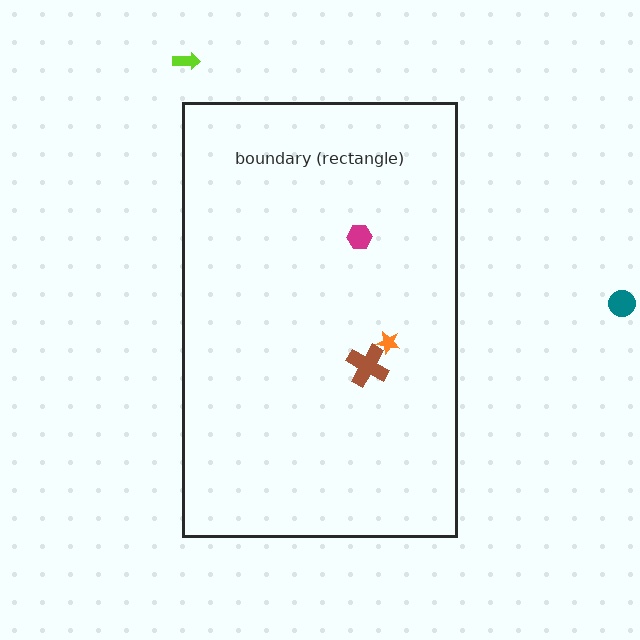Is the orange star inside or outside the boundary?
Inside.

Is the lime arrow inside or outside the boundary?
Outside.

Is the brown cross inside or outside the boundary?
Inside.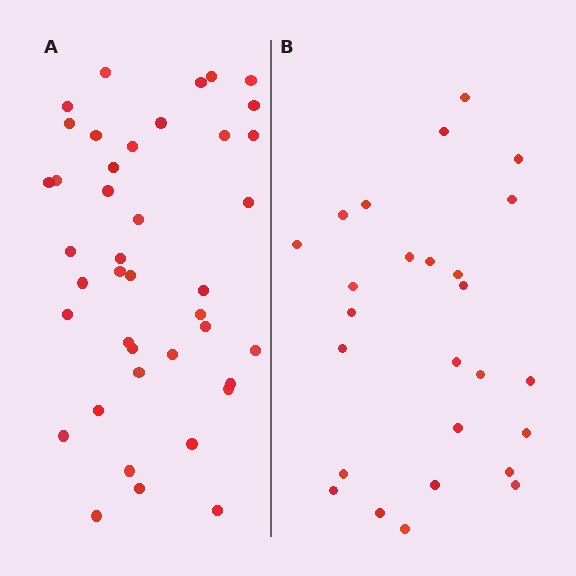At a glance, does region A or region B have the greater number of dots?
Region A (the left region) has more dots.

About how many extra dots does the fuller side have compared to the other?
Region A has approximately 15 more dots than region B.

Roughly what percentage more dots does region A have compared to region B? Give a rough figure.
About 60% more.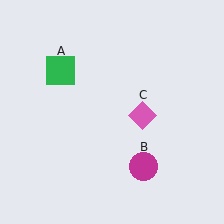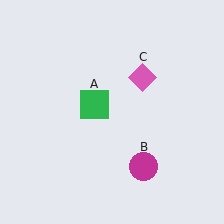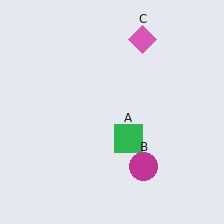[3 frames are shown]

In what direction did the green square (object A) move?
The green square (object A) moved down and to the right.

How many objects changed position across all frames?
2 objects changed position: green square (object A), pink diamond (object C).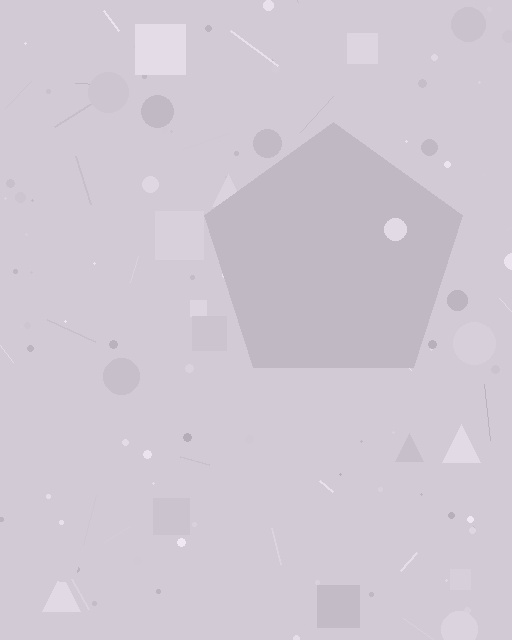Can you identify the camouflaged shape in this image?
The camouflaged shape is a pentagon.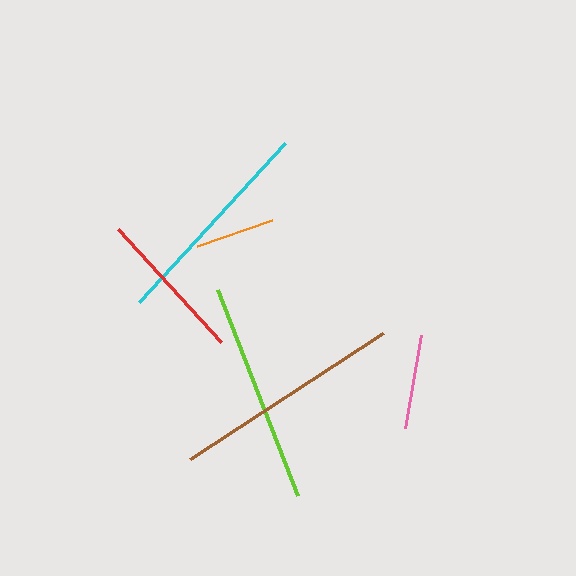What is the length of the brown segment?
The brown segment is approximately 230 pixels long.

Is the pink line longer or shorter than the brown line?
The brown line is longer than the pink line.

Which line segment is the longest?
The brown line is the longest at approximately 230 pixels.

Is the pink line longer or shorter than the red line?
The red line is longer than the pink line.